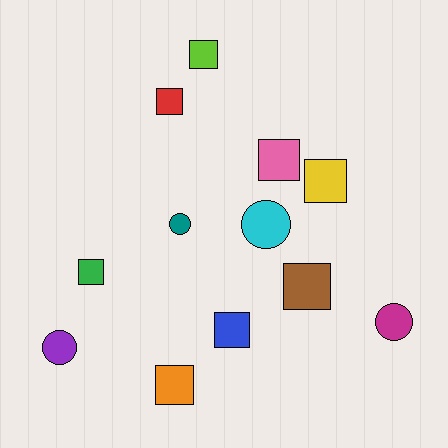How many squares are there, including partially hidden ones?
There are 8 squares.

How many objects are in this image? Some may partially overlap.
There are 12 objects.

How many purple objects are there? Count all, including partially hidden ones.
There is 1 purple object.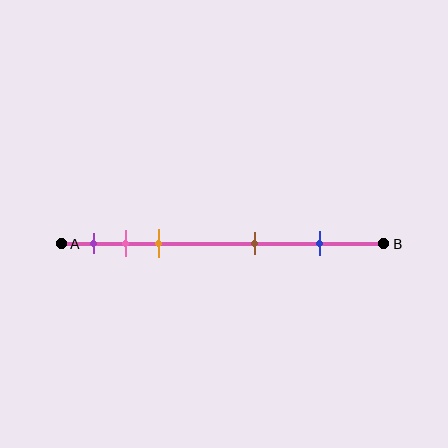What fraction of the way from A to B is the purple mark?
The purple mark is approximately 10% (0.1) of the way from A to B.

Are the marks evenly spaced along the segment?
No, the marks are not evenly spaced.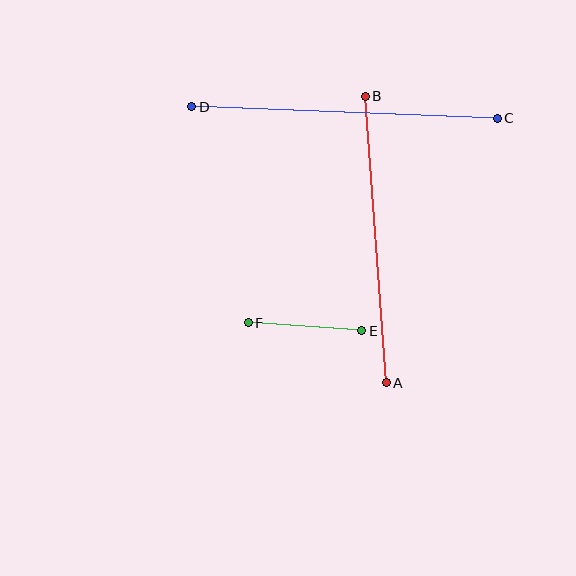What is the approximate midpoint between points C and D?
The midpoint is at approximately (345, 113) pixels.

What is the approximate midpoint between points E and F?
The midpoint is at approximately (305, 327) pixels.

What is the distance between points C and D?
The distance is approximately 305 pixels.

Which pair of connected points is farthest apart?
Points C and D are farthest apart.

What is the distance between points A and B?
The distance is approximately 288 pixels.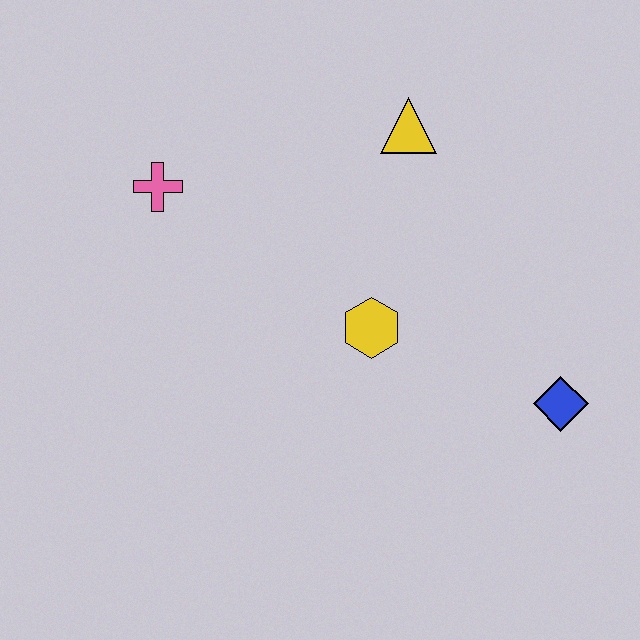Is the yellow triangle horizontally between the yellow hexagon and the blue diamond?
Yes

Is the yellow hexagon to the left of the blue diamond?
Yes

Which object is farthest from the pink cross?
The blue diamond is farthest from the pink cross.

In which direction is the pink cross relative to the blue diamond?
The pink cross is to the left of the blue diamond.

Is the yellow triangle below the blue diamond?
No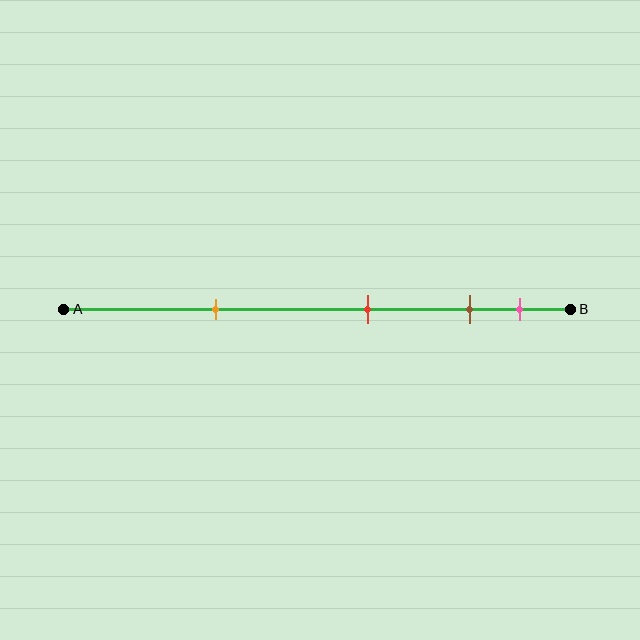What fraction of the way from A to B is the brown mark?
The brown mark is approximately 80% (0.8) of the way from A to B.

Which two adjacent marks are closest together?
The brown and pink marks are the closest adjacent pair.